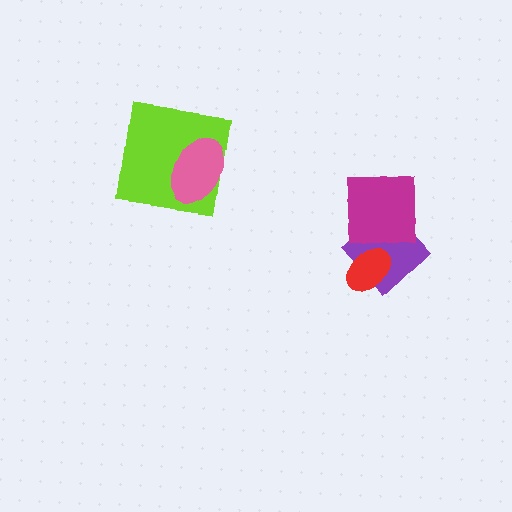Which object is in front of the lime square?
The pink ellipse is in front of the lime square.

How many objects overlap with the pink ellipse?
1 object overlaps with the pink ellipse.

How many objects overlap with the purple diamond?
2 objects overlap with the purple diamond.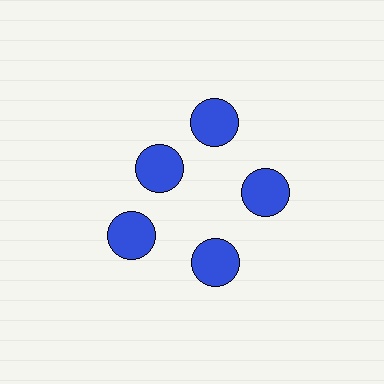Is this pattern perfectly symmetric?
No. The 5 blue circles are arranged in a ring, but one element near the 10 o'clock position is pulled inward toward the center, breaking the 5-fold rotational symmetry.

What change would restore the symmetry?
The symmetry would be restored by moving it outward, back onto the ring so that all 5 circles sit at equal angles and equal distance from the center.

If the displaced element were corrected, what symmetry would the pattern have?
It would have 5-fold rotational symmetry — the pattern would map onto itself every 72 degrees.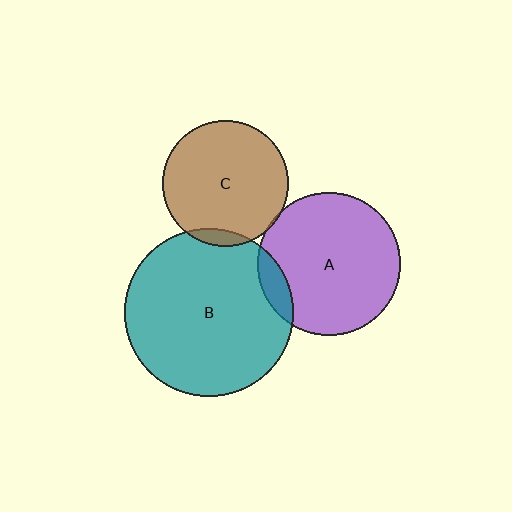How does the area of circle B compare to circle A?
Approximately 1.4 times.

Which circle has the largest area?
Circle B (teal).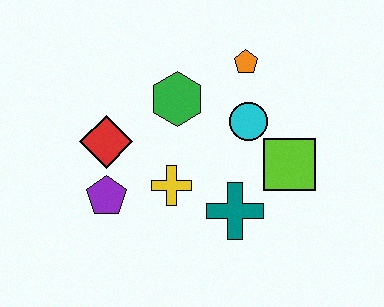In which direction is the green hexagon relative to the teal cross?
The green hexagon is above the teal cross.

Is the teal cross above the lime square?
No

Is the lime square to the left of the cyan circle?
No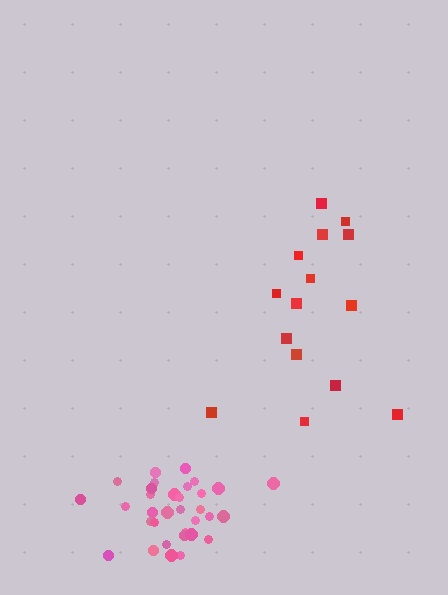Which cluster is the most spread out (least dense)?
Red.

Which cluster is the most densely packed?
Pink.